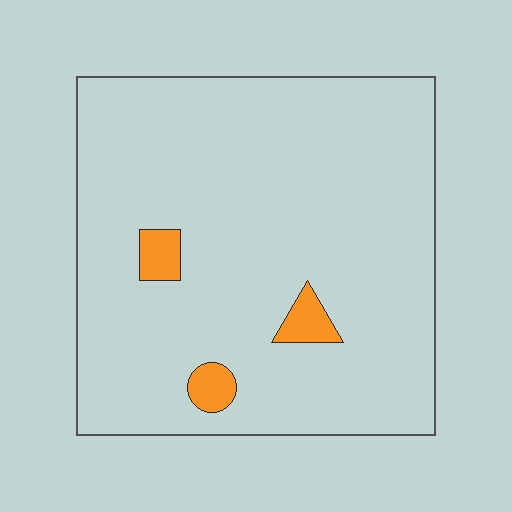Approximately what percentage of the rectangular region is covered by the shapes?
Approximately 5%.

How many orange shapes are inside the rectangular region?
3.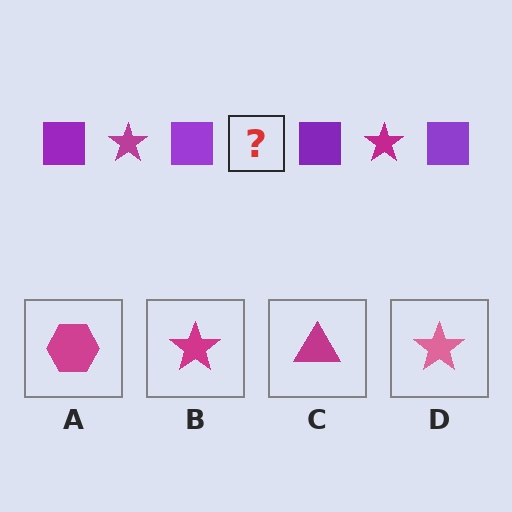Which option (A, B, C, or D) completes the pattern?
B.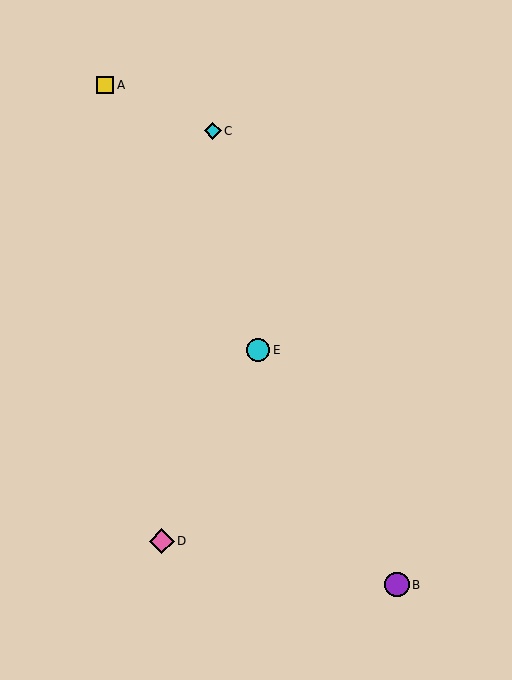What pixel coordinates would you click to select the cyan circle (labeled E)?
Click at (258, 350) to select the cyan circle E.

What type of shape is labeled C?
Shape C is a cyan diamond.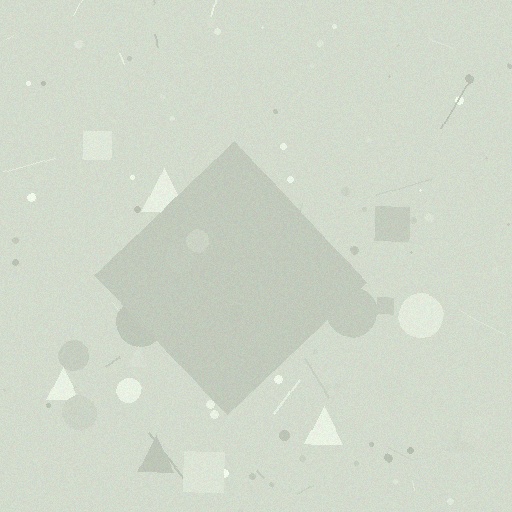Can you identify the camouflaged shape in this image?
The camouflaged shape is a diamond.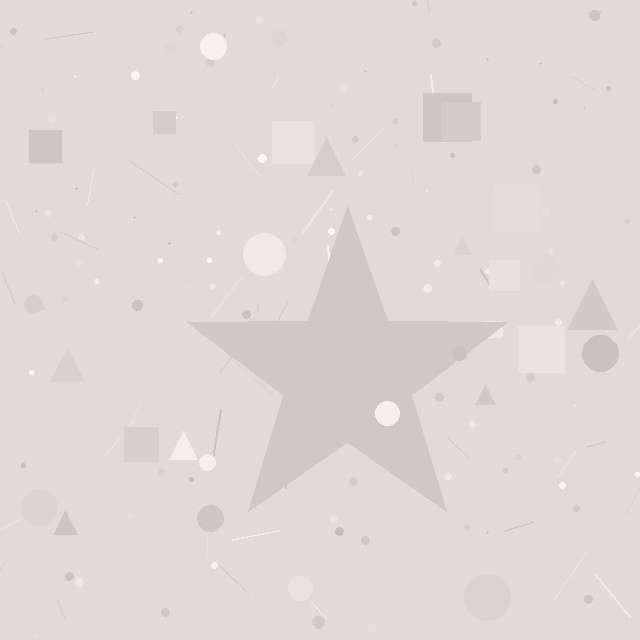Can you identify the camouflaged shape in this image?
The camouflaged shape is a star.